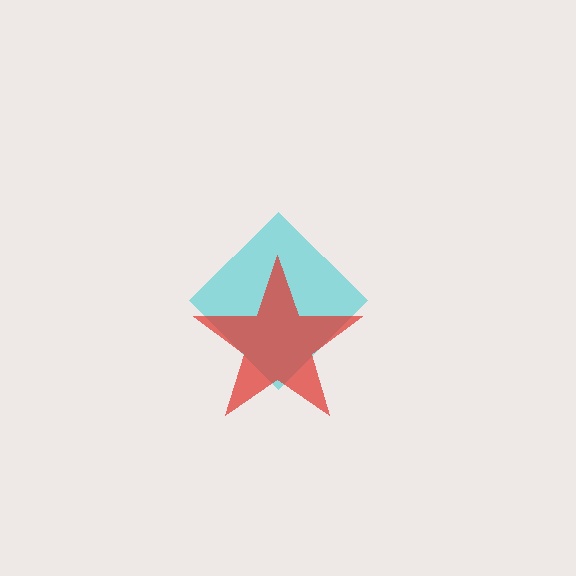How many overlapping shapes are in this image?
There are 2 overlapping shapes in the image.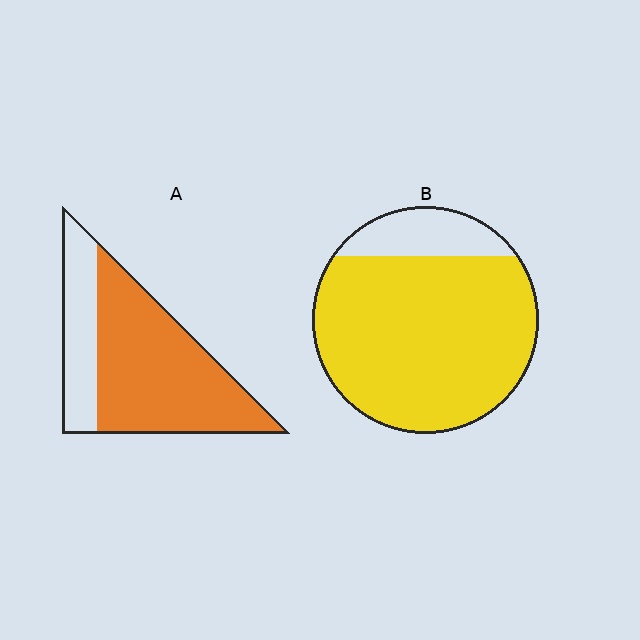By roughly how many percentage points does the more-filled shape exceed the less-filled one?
By roughly 10 percentage points (B over A).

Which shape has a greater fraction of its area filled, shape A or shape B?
Shape B.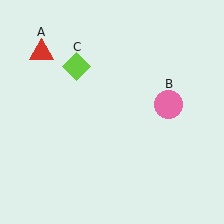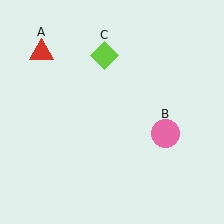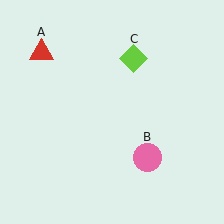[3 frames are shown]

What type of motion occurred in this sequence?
The pink circle (object B), lime diamond (object C) rotated clockwise around the center of the scene.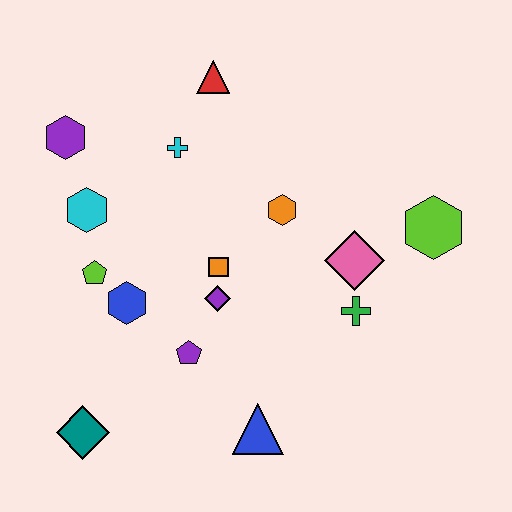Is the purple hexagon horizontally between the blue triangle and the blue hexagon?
No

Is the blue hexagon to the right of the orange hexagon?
No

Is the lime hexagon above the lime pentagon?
Yes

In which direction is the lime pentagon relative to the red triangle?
The lime pentagon is below the red triangle.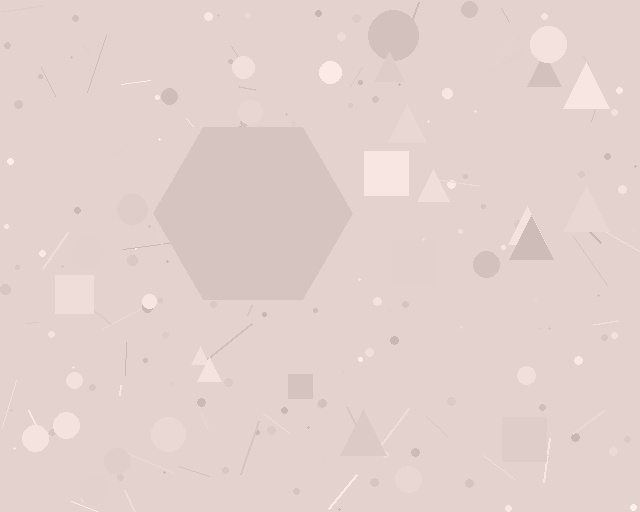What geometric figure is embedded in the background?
A hexagon is embedded in the background.